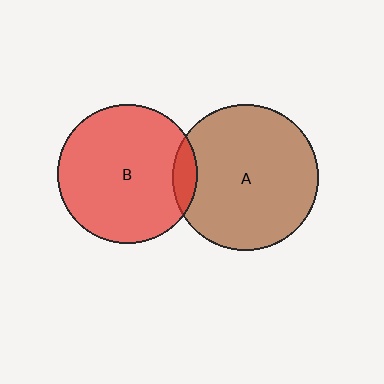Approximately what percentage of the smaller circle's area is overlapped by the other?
Approximately 10%.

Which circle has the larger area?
Circle A (brown).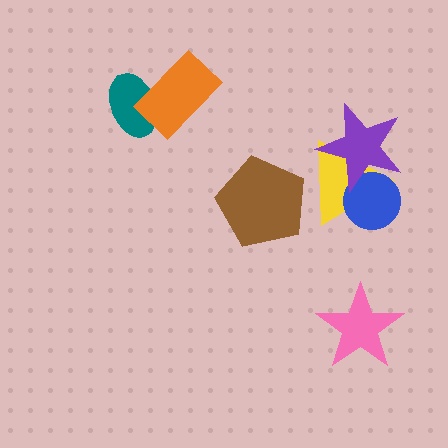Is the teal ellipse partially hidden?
Yes, it is partially covered by another shape.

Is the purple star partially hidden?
No, no other shape covers it.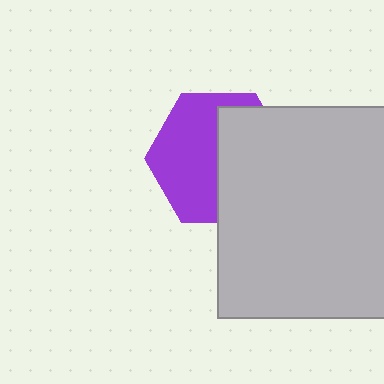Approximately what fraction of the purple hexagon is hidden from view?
Roughly 47% of the purple hexagon is hidden behind the light gray square.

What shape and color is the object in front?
The object in front is a light gray square.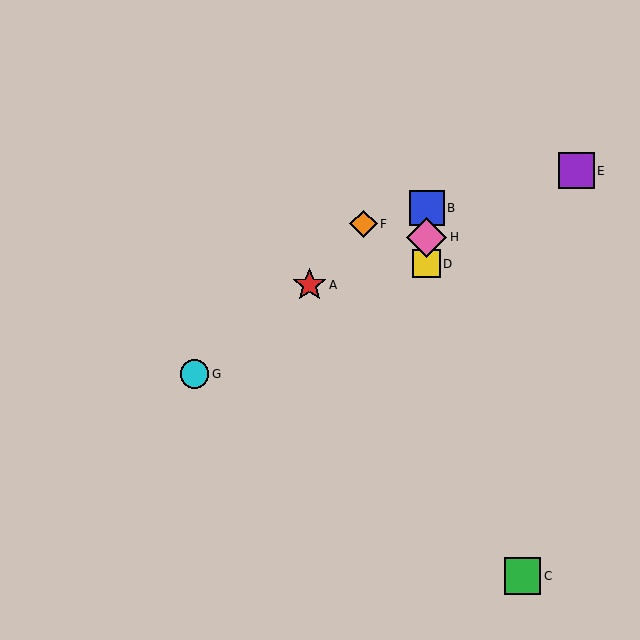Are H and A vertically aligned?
No, H is at x≈427 and A is at x≈309.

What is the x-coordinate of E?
Object E is at x≈576.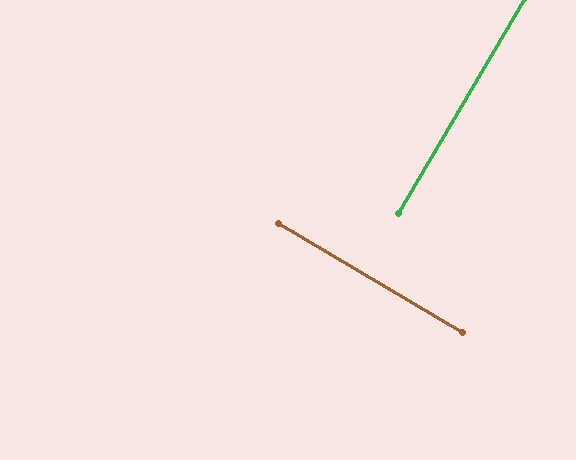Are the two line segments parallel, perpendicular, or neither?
Perpendicular — they meet at approximately 90°.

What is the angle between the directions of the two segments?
Approximately 90 degrees.